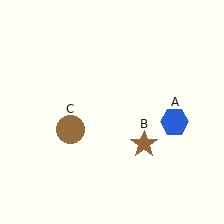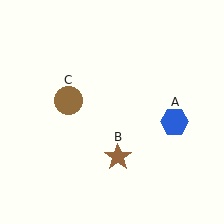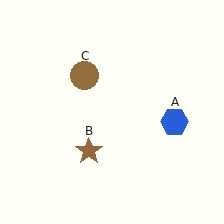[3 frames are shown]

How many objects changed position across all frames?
2 objects changed position: brown star (object B), brown circle (object C).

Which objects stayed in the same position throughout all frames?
Blue hexagon (object A) remained stationary.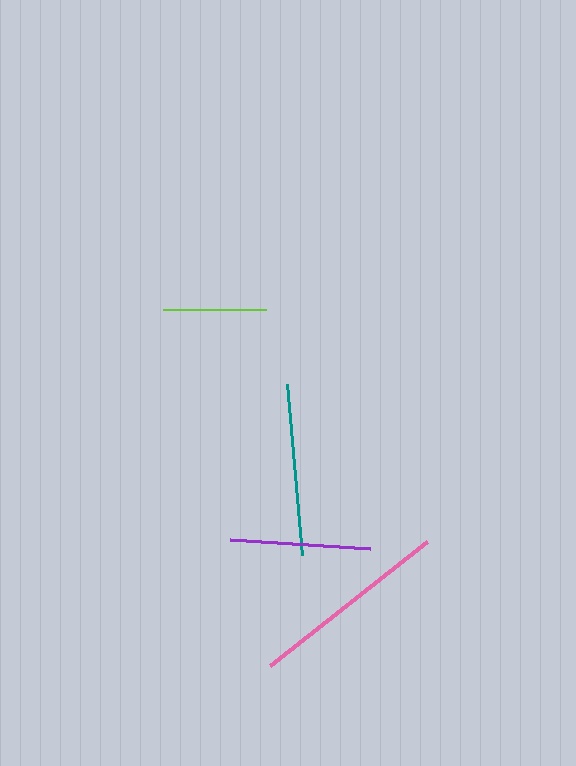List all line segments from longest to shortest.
From longest to shortest: pink, teal, purple, lime.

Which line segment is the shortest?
The lime line is the shortest at approximately 103 pixels.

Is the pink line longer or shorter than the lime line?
The pink line is longer than the lime line.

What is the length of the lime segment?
The lime segment is approximately 103 pixels long.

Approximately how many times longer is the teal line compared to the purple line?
The teal line is approximately 1.2 times the length of the purple line.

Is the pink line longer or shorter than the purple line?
The pink line is longer than the purple line.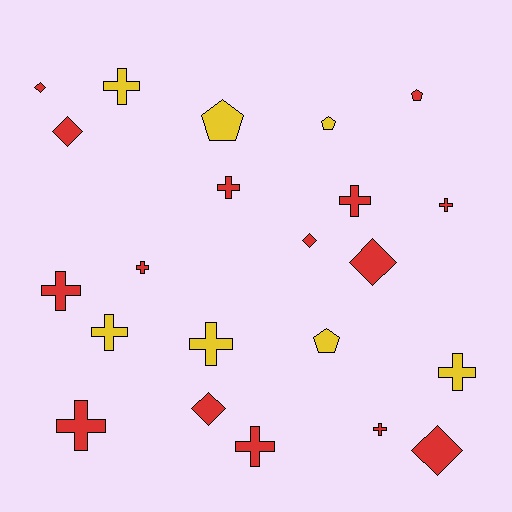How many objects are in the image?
There are 22 objects.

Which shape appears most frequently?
Cross, with 12 objects.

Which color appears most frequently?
Red, with 15 objects.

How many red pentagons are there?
There is 1 red pentagon.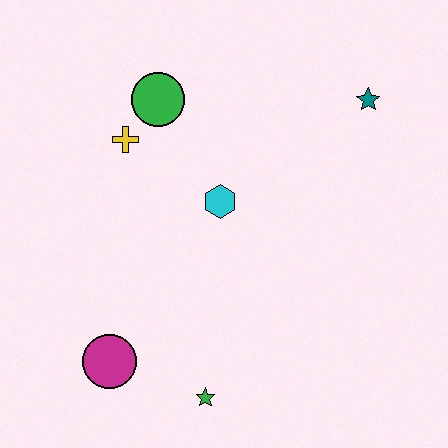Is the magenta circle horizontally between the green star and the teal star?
No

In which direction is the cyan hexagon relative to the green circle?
The cyan hexagon is below the green circle.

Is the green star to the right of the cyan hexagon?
No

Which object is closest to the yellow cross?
The green circle is closest to the yellow cross.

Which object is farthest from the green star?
The teal star is farthest from the green star.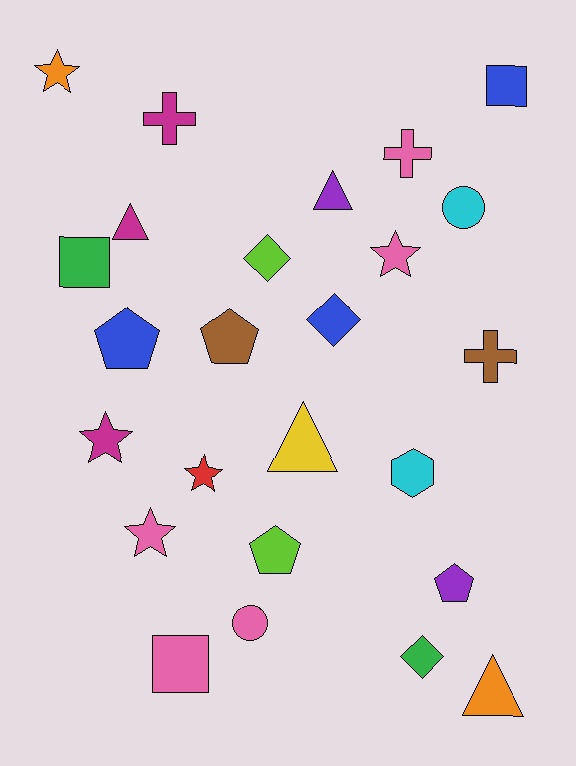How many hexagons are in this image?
There is 1 hexagon.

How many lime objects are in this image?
There are 2 lime objects.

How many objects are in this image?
There are 25 objects.